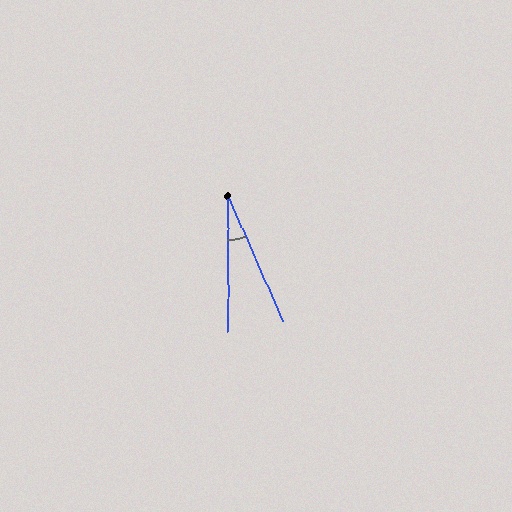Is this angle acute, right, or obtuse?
It is acute.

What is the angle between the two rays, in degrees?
Approximately 24 degrees.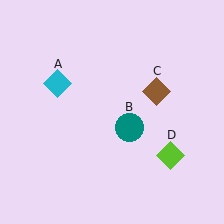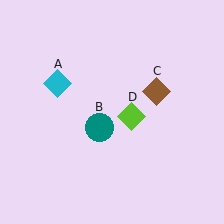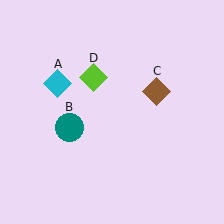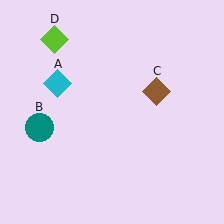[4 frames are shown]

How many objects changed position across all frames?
2 objects changed position: teal circle (object B), lime diamond (object D).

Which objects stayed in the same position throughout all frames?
Cyan diamond (object A) and brown diamond (object C) remained stationary.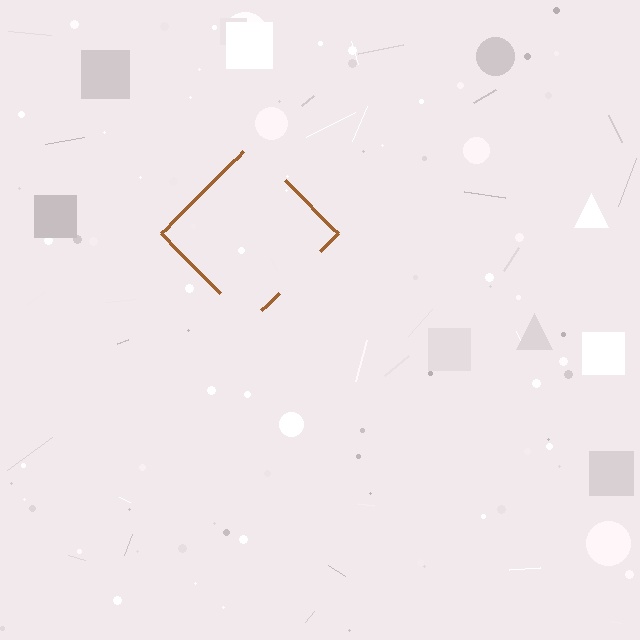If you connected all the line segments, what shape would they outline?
They would outline a diamond.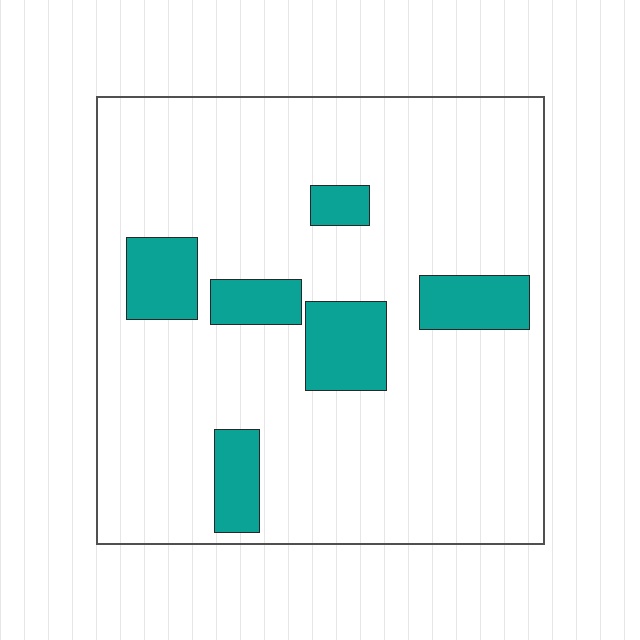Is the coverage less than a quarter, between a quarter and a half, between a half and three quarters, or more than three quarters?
Less than a quarter.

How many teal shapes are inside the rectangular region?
6.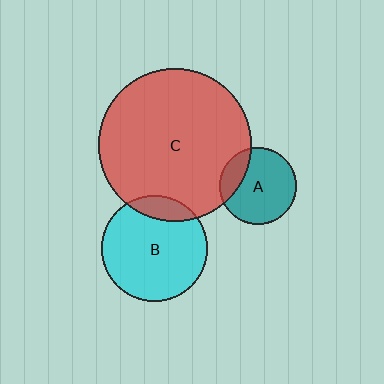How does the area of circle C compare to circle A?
Approximately 3.9 times.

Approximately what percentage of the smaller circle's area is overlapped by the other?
Approximately 20%.